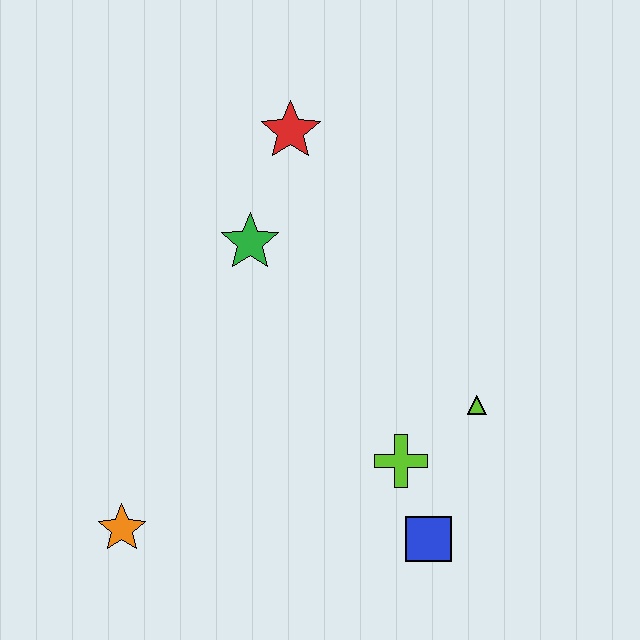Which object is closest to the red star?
The green star is closest to the red star.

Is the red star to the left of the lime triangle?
Yes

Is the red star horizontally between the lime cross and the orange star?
Yes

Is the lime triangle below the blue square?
No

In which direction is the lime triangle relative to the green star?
The lime triangle is to the right of the green star.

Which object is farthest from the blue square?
The red star is farthest from the blue square.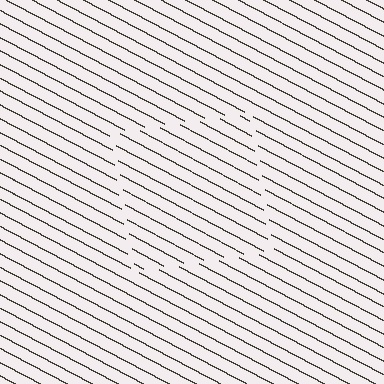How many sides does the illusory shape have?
4 sides — the line-ends trace a square.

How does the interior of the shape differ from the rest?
The interior of the shape contains the same grating, shifted by half a period — the contour is defined by the phase discontinuity where line-ends from the inner and outer gratings abut.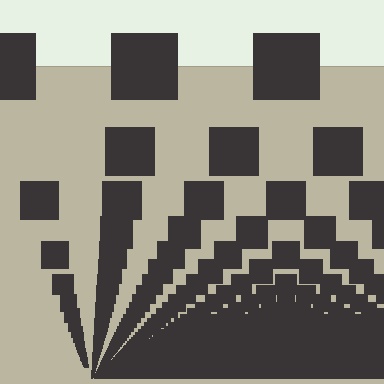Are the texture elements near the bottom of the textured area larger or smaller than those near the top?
Smaller. The gradient is inverted — elements near the bottom are smaller and denser.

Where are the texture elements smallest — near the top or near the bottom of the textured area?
Near the bottom.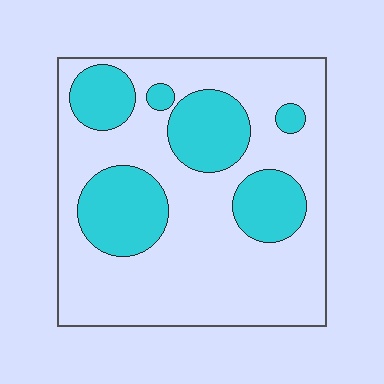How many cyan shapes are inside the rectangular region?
6.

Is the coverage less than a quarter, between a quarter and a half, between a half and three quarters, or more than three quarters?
Between a quarter and a half.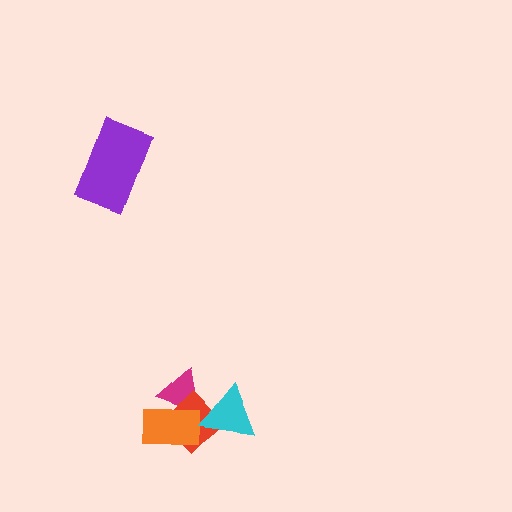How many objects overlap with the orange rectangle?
2 objects overlap with the orange rectangle.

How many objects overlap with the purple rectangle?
0 objects overlap with the purple rectangle.